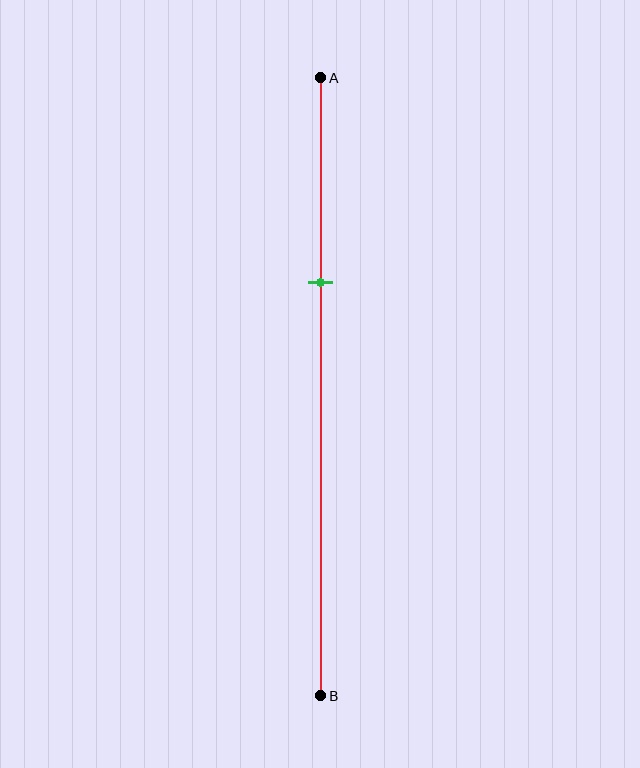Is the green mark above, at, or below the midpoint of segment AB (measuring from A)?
The green mark is above the midpoint of segment AB.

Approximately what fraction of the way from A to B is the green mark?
The green mark is approximately 35% of the way from A to B.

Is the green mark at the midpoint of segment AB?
No, the mark is at about 35% from A, not at the 50% midpoint.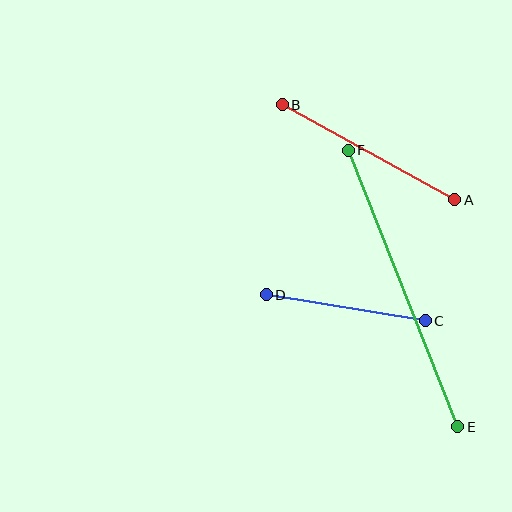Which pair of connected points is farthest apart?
Points E and F are farthest apart.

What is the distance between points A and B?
The distance is approximately 197 pixels.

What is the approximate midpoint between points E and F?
The midpoint is at approximately (403, 289) pixels.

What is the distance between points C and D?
The distance is approximately 161 pixels.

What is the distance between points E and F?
The distance is approximately 297 pixels.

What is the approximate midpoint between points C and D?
The midpoint is at approximately (346, 308) pixels.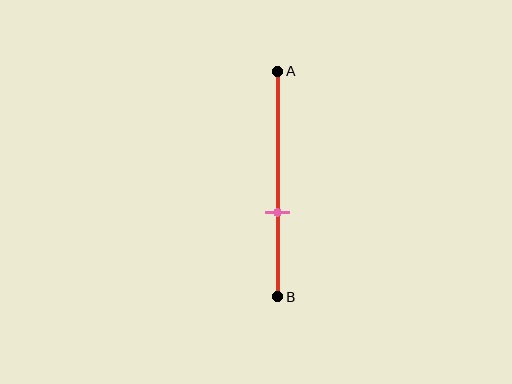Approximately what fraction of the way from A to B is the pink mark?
The pink mark is approximately 65% of the way from A to B.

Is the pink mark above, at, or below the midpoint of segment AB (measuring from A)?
The pink mark is below the midpoint of segment AB.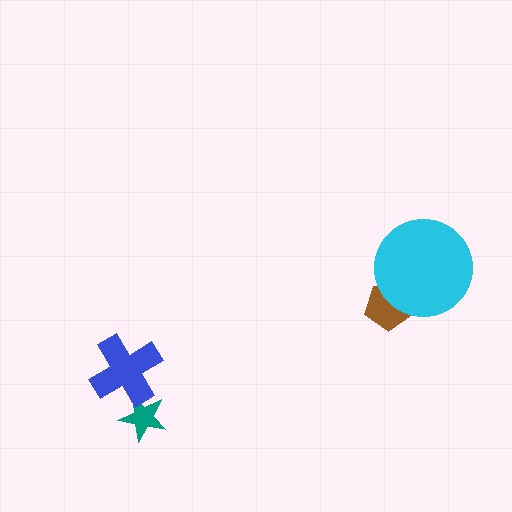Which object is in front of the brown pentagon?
The cyan circle is in front of the brown pentagon.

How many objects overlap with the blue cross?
1 object overlaps with the blue cross.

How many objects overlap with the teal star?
1 object overlaps with the teal star.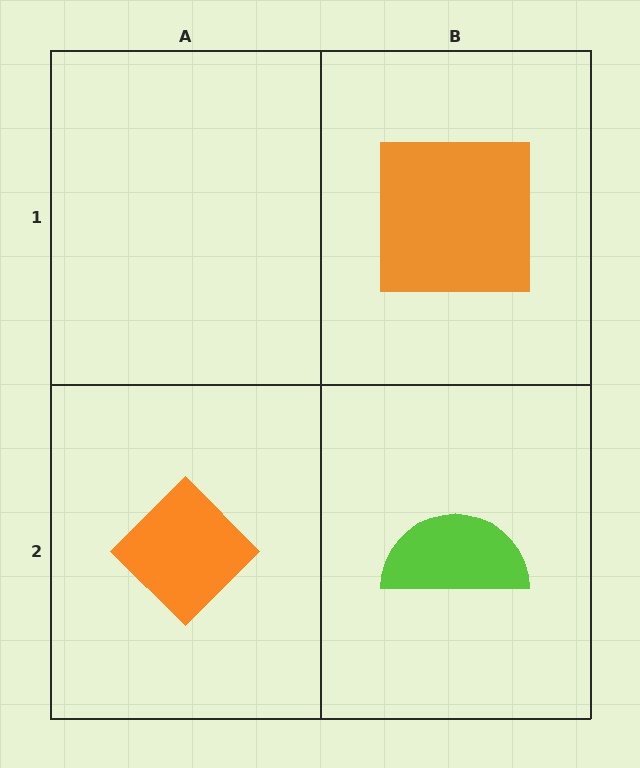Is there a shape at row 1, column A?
No, that cell is empty.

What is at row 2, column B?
A lime semicircle.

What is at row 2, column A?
An orange diamond.